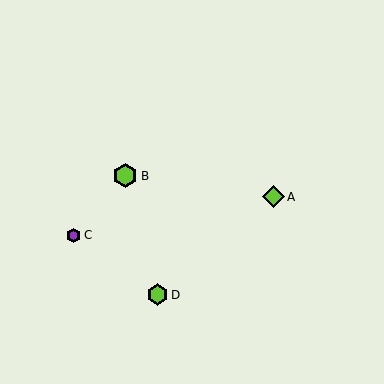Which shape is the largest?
The lime hexagon (labeled B) is the largest.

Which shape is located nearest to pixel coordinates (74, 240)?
The purple hexagon (labeled C) at (74, 235) is nearest to that location.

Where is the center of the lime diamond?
The center of the lime diamond is at (273, 197).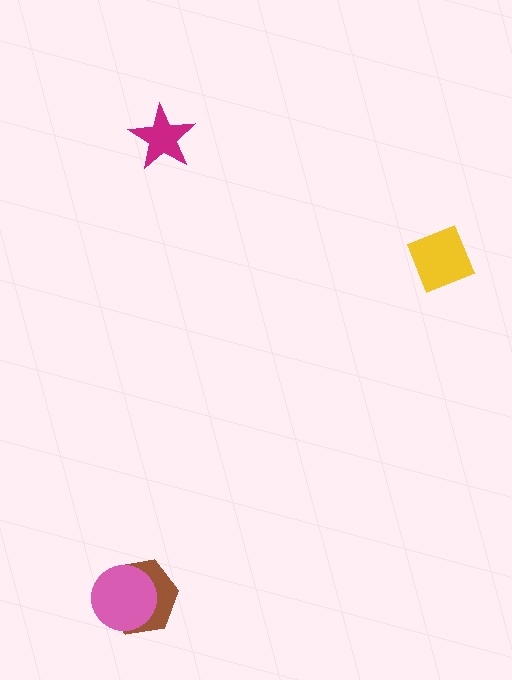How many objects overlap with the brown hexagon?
1 object overlaps with the brown hexagon.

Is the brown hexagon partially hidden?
Yes, it is partially covered by another shape.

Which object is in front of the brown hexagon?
The pink circle is in front of the brown hexagon.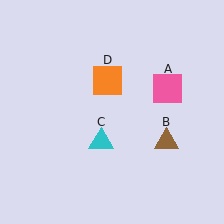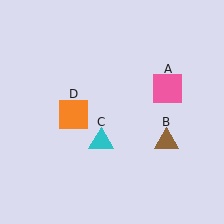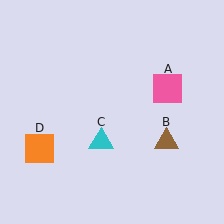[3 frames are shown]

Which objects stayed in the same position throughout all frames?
Pink square (object A) and brown triangle (object B) and cyan triangle (object C) remained stationary.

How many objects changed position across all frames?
1 object changed position: orange square (object D).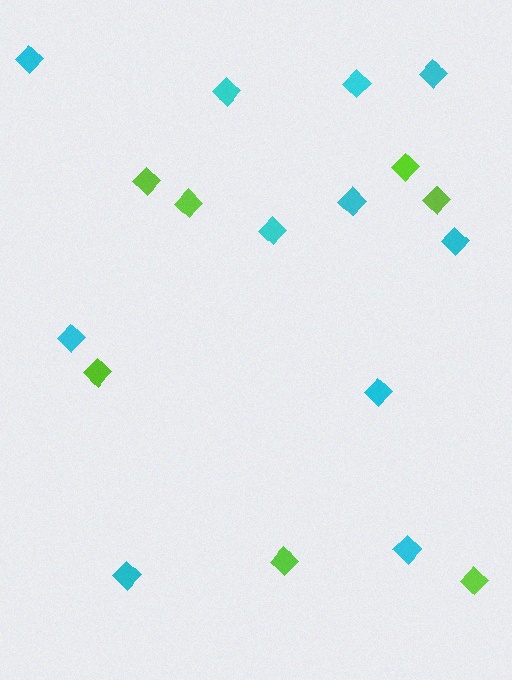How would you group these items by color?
There are 2 groups: one group of lime diamonds (7) and one group of cyan diamonds (11).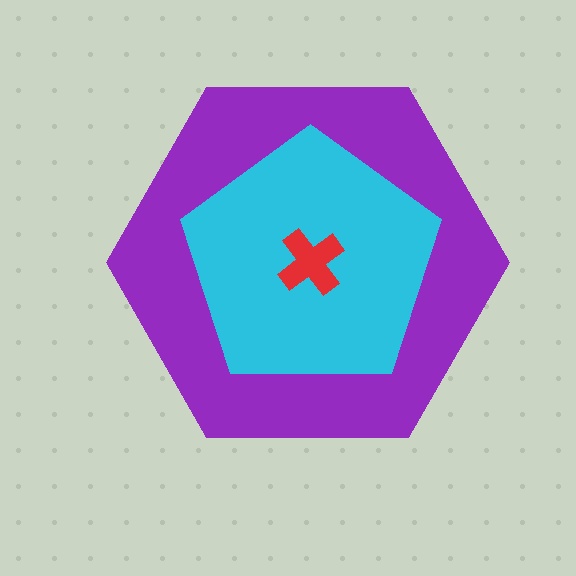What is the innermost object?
The red cross.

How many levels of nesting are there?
3.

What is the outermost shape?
The purple hexagon.